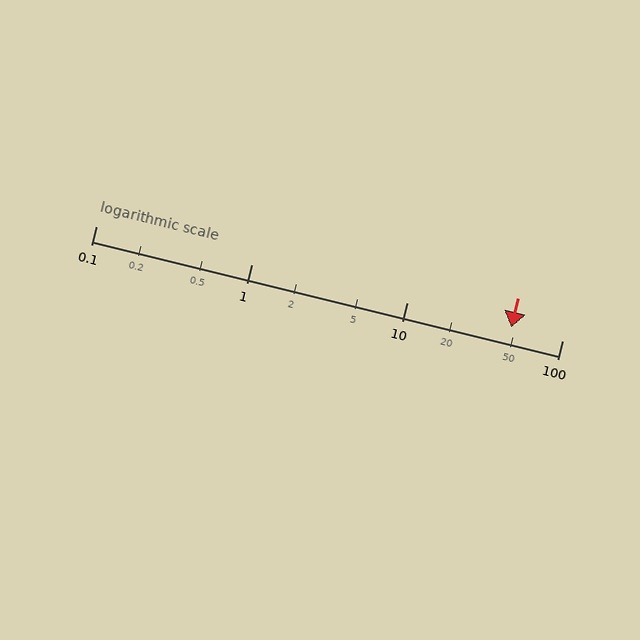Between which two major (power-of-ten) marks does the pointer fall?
The pointer is between 10 and 100.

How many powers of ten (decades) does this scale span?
The scale spans 3 decades, from 0.1 to 100.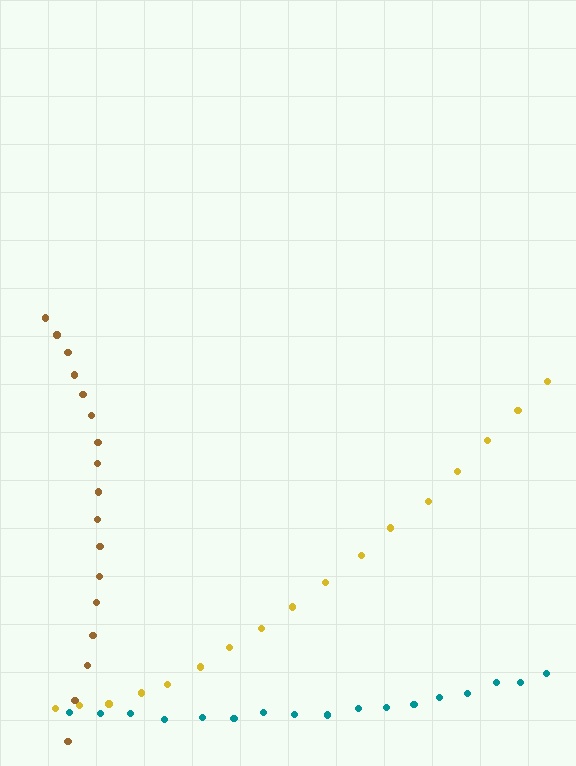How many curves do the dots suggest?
There are 3 distinct paths.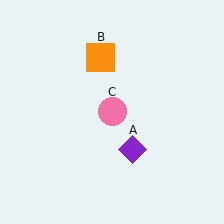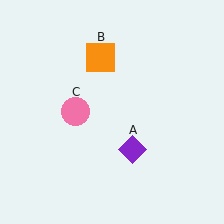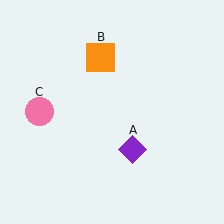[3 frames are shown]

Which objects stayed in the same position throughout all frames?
Purple diamond (object A) and orange square (object B) remained stationary.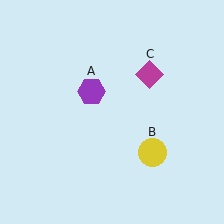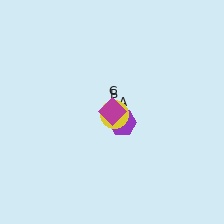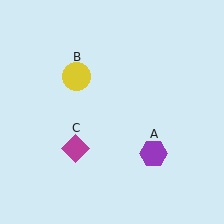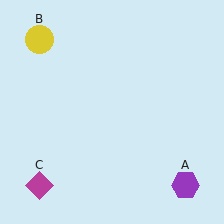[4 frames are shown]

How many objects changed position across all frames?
3 objects changed position: purple hexagon (object A), yellow circle (object B), magenta diamond (object C).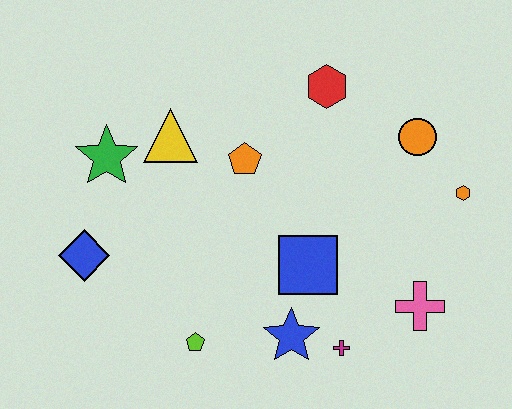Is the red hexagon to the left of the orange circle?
Yes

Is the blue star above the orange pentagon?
No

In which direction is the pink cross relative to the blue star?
The pink cross is to the right of the blue star.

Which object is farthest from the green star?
The orange hexagon is farthest from the green star.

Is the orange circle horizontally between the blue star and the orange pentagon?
No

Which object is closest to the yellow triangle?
The green star is closest to the yellow triangle.